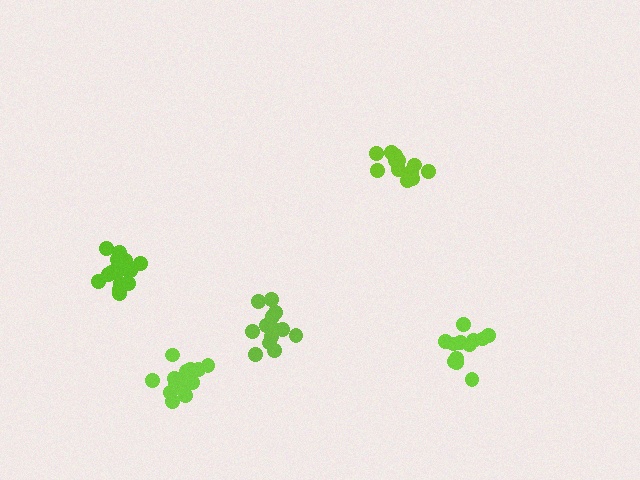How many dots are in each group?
Group 1: 13 dots, Group 2: 18 dots, Group 3: 12 dots, Group 4: 12 dots, Group 5: 16 dots (71 total).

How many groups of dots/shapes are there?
There are 5 groups.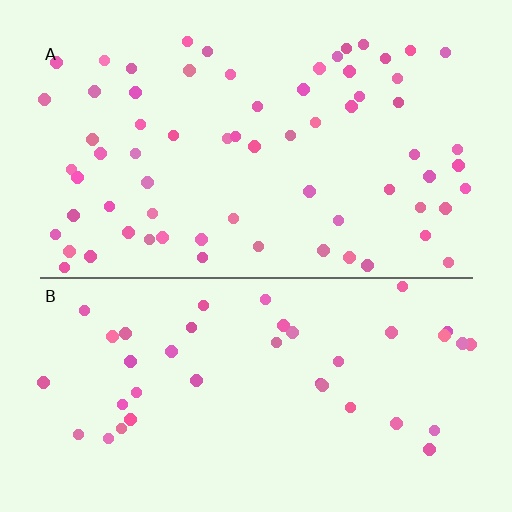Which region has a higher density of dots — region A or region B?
A (the top).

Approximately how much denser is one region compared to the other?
Approximately 1.7× — region A over region B.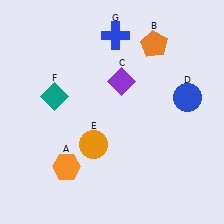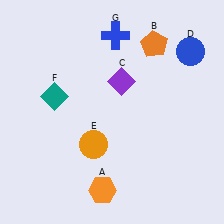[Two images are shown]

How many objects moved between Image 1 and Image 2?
2 objects moved between the two images.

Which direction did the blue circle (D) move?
The blue circle (D) moved up.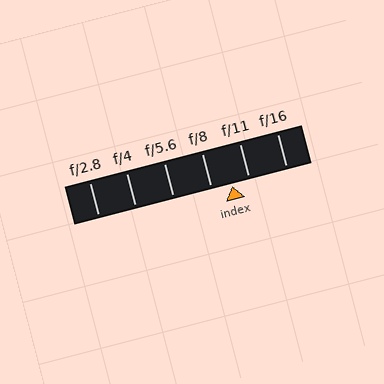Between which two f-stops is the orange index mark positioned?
The index mark is between f/8 and f/11.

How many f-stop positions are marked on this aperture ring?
There are 6 f-stop positions marked.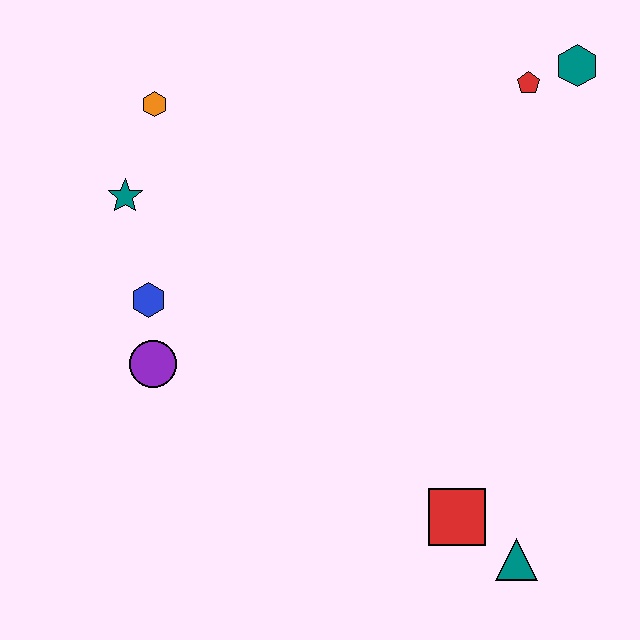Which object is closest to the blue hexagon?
The purple circle is closest to the blue hexagon.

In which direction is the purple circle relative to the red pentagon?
The purple circle is to the left of the red pentagon.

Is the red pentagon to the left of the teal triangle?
No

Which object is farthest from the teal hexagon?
The purple circle is farthest from the teal hexagon.